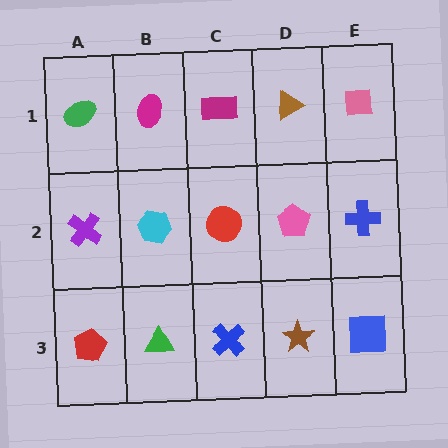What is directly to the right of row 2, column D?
A blue cross.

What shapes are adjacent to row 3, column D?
A pink pentagon (row 2, column D), a blue cross (row 3, column C), a blue square (row 3, column E).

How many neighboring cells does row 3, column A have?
2.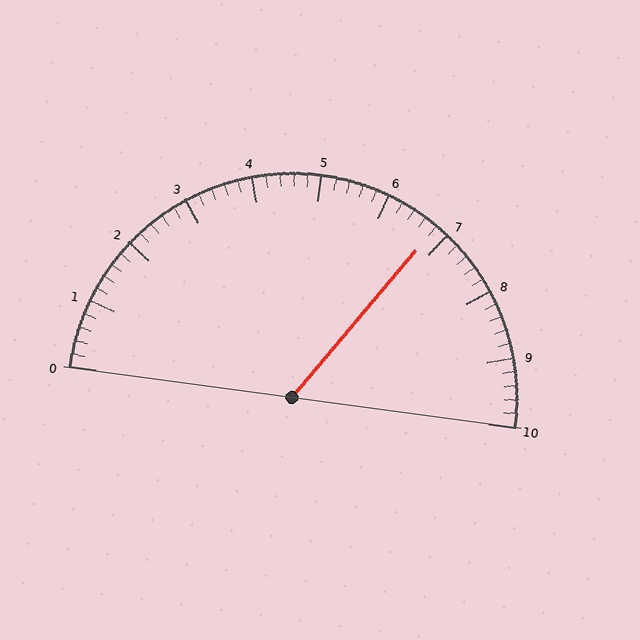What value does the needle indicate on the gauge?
The needle indicates approximately 6.8.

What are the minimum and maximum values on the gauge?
The gauge ranges from 0 to 10.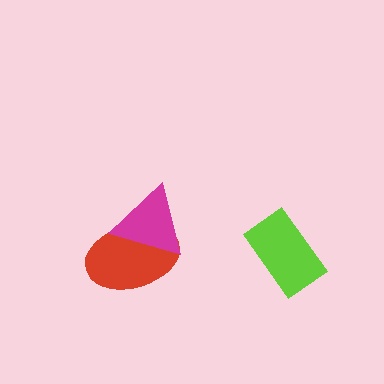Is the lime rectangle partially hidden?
No, no other shape covers it.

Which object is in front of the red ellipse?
The magenta triangle is in front of the red ellipse.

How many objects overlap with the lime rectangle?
0 objects overlap with the lime rectangle.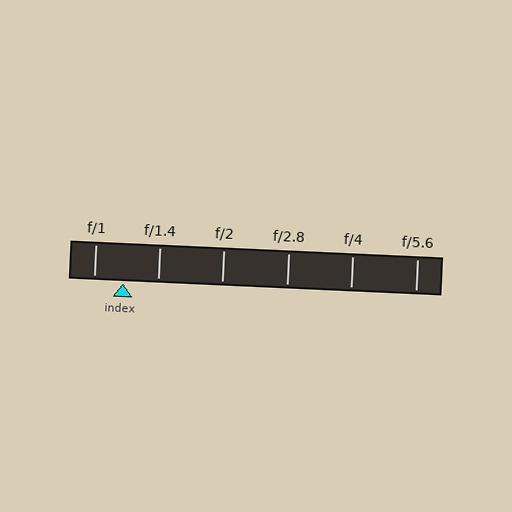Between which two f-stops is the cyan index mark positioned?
The index mark is between f/1 and f/1.4.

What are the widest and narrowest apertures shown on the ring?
The widest aperture shown is f/1 and the narrowest is f/5.6.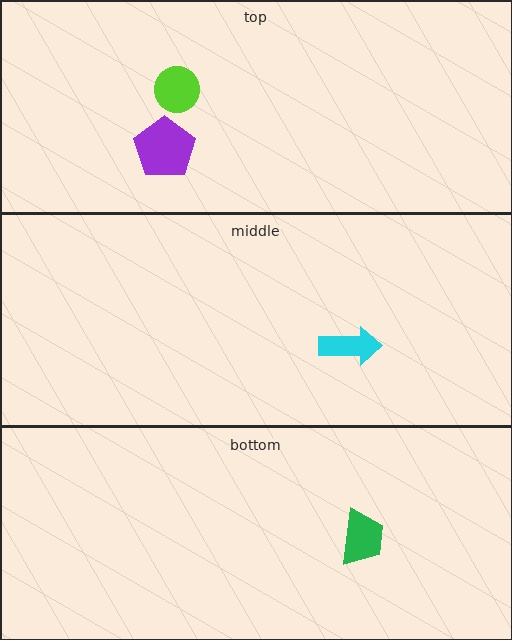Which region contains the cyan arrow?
The middle region.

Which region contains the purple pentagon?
The top region.